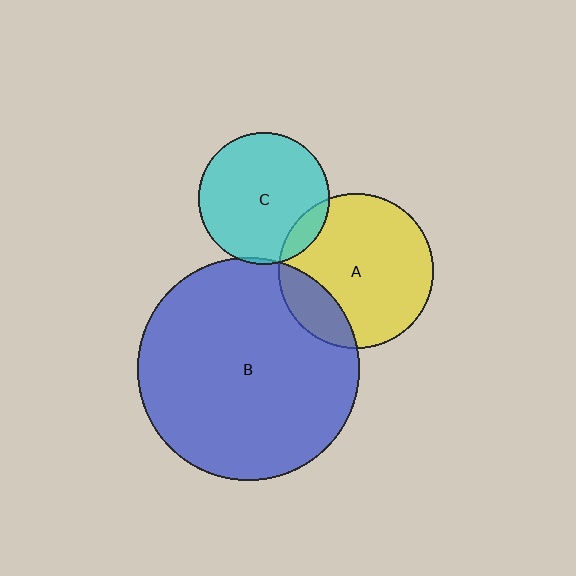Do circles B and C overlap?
Yes.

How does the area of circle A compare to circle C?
Approximately 1.4 times.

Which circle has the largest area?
Circle B (blue).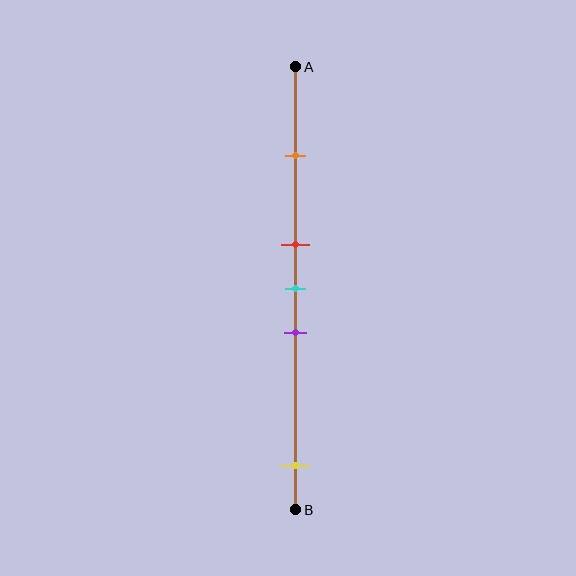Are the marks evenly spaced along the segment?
No, the marks are not evenly spaced.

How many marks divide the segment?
There are 5 marks dividing the segment.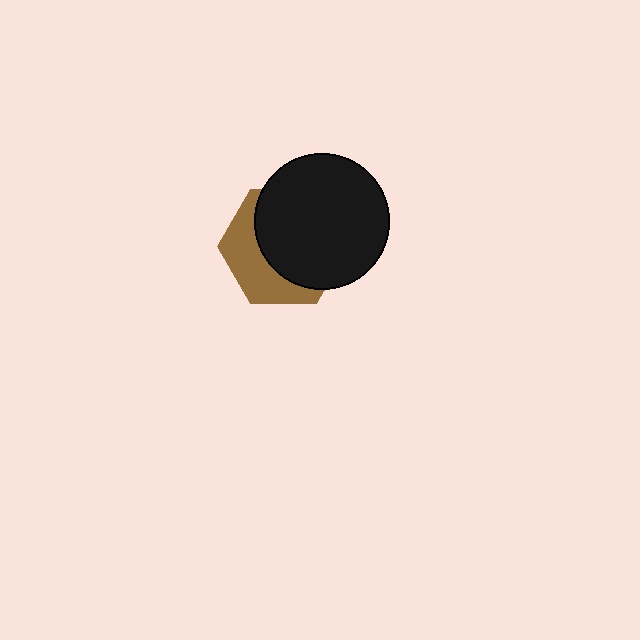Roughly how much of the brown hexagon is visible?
A small part of it is visible (roughly 38%).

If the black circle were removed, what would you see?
You would see the complete brown hexagon.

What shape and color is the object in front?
The object in front is a black circle.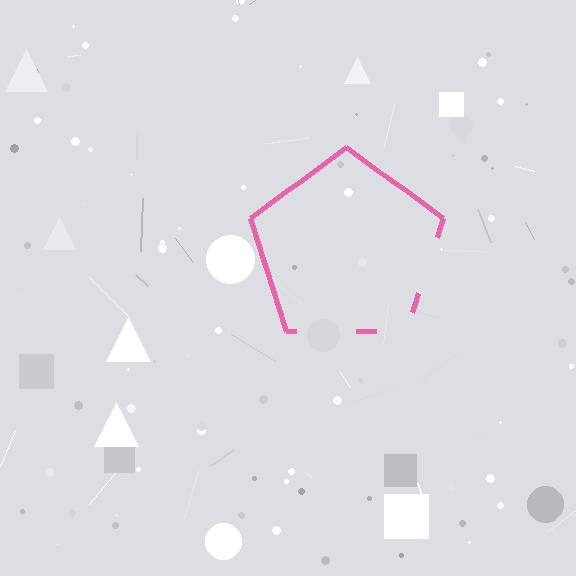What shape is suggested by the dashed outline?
The dashed outline suggests a pentagon.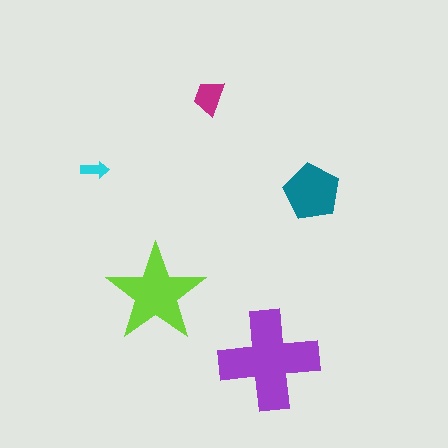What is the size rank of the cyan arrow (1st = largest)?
5th.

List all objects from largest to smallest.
The purple cross, the lime star, the teal pentagon, the magenta trapezoid, the cyan arrow.